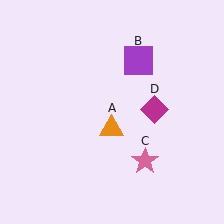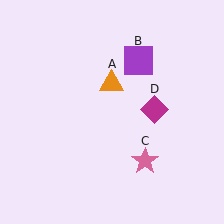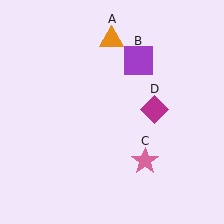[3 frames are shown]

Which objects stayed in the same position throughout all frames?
Purple square (object B) and pink star (object C) and magenta diamond (object D) remained stationary.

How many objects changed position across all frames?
1 object changed position: orange triangle (object A).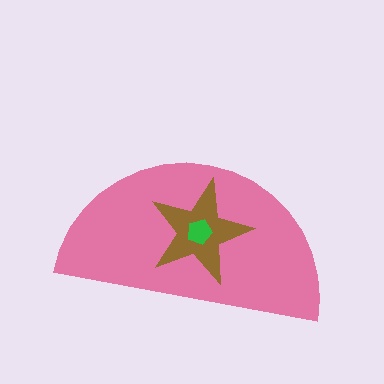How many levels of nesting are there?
3.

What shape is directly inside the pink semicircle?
The brown star.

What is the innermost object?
The green pentagon.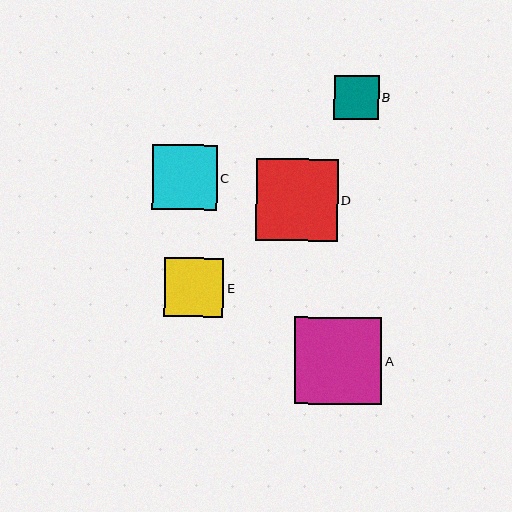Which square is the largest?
Square A is the largest with a size of approximately 87 pixels.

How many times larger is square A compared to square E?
Square A is approximately 1.5 times the size of square E.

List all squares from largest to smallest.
From largest to smallest: A, D, C, E, B.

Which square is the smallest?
Square B is the smallest with a size of approximately 44 pixels.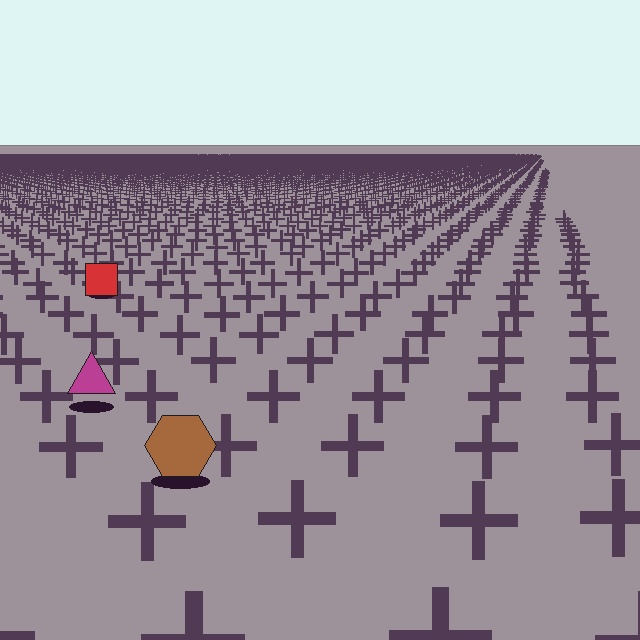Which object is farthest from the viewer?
The red square is farthest from the viewer. It appears smaller and the ground texture around it is denser.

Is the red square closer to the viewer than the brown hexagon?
No. The brown hexagon is closer — you can tell from the texture gradient: the ground texture is coarser near it.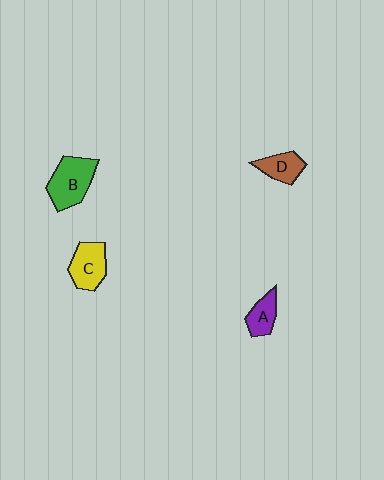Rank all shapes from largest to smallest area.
From largest to smallest: B (green), C (yellow), D (brown), A (purple).